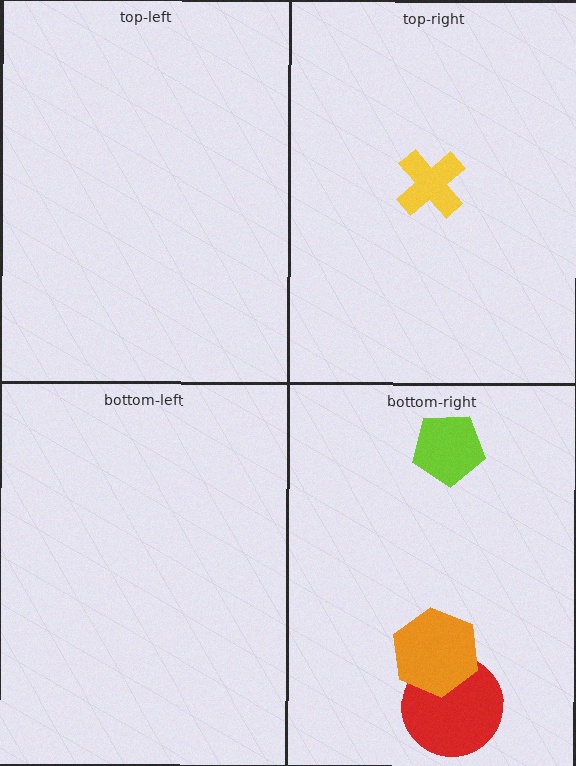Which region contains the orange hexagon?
The bottom-right region.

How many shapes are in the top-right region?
1.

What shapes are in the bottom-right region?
The red circle, the lime pentagon, the orange hexagon.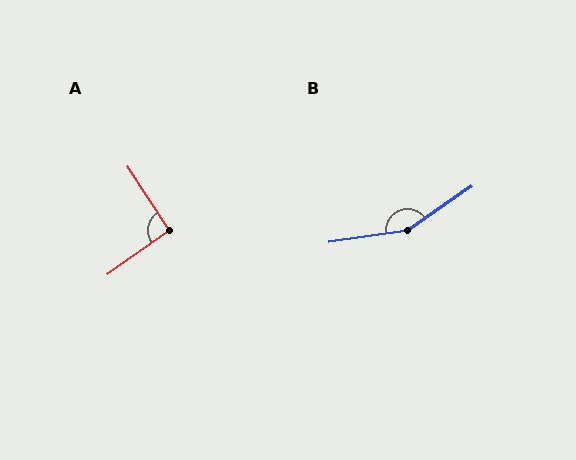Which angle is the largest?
B, at approximately 154 degrees.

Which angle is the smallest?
A, at approximately 92 degrees.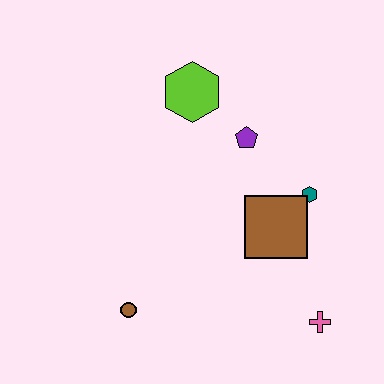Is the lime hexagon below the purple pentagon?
No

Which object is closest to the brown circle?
The brown square is closest to the brown circle.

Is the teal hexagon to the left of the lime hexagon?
No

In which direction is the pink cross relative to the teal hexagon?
The pink cross is below the teal hexagon.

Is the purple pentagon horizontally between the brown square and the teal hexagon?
No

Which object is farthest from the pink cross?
The lime hexagon is farthest from the pink cross.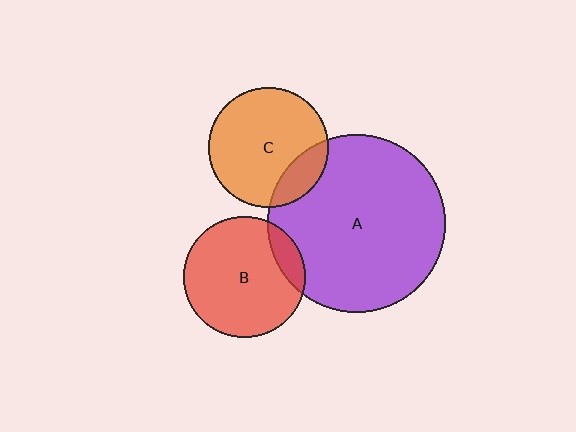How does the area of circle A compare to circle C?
Approximately 2.2 times.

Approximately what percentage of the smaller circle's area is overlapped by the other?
Approximately 10%.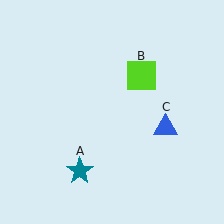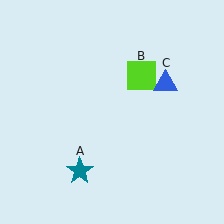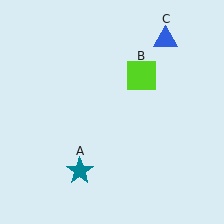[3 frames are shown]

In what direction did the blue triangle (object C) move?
The blue triangle (object C) moved up.